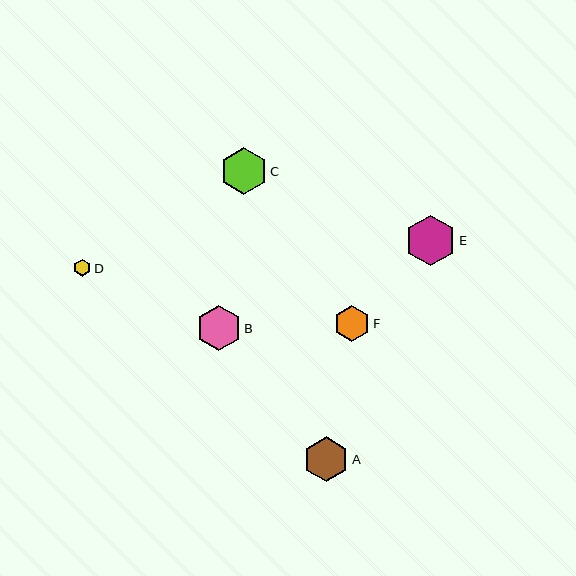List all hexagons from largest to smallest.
From largest to smallest: E, C, A, B, F, D.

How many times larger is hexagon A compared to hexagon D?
Hexagon A is approximately 2.6 times the size of hexagon D.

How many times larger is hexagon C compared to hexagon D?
Hexagon C is approximately 2.7 times the size of hexagon D.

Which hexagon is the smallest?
Hexagon D is the smallest with a size of approximately 17 pixels.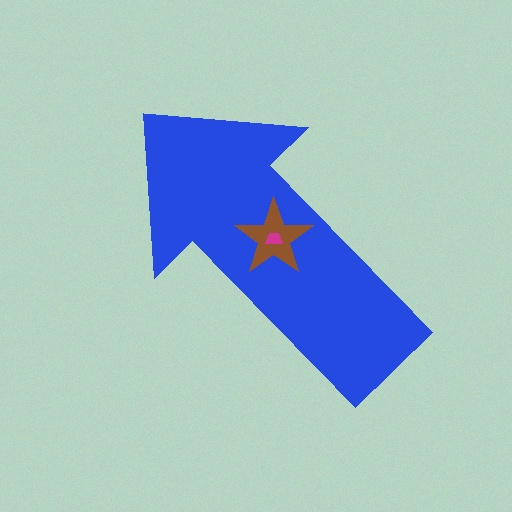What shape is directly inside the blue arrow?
The brown star.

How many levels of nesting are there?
3.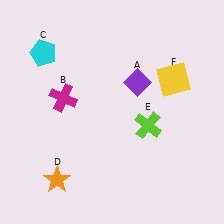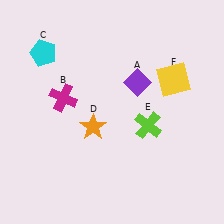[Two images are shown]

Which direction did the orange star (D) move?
The orange star (D) moved up.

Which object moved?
The orange star (D) moved up.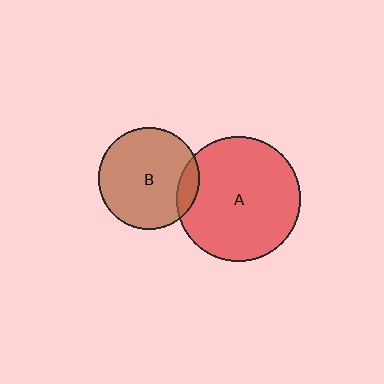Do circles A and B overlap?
Yes.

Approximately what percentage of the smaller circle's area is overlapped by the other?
Approximately 10%.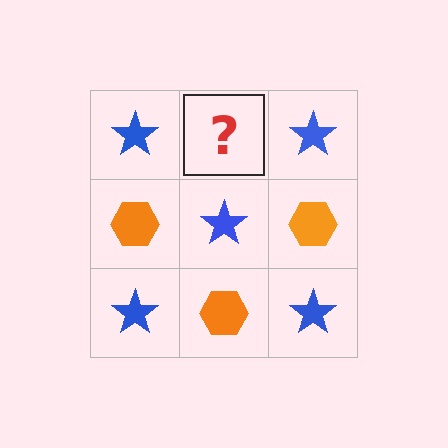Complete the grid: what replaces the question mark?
The question mark should be replaced with an orange hexagon.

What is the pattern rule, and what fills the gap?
The rule is that it alternates blue star and orange hexagon in a checkerboard pattern. The gap should be filled with an orange hexagon.